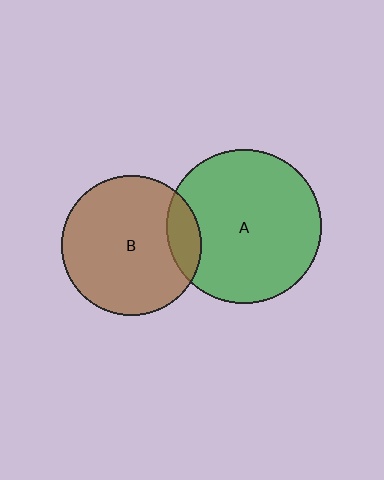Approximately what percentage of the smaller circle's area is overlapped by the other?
Approximately 15%.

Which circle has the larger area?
Circle A (green).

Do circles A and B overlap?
Yes.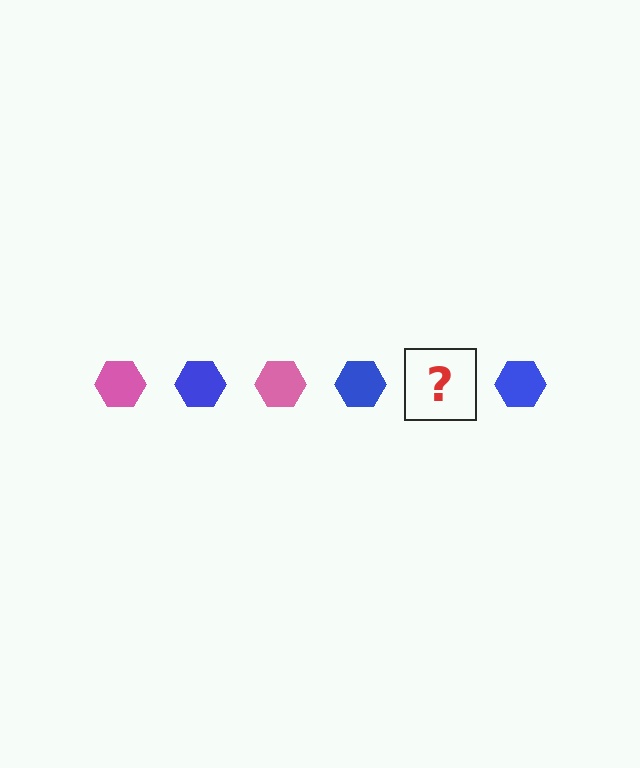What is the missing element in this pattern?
The missing element is a pink hexagon.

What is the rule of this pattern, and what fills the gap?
The rule is that the pattern cycles through pink, blue hexagons. The gap should be filled with a pink hexagon.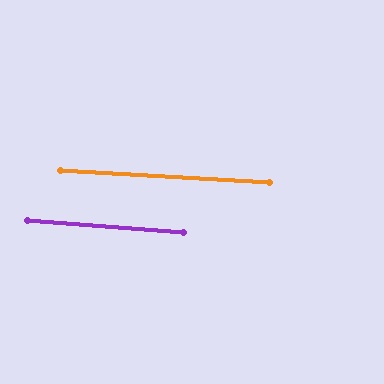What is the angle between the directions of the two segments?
Approximately 1 degree.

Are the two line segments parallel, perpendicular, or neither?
Parallel — their directions differ by only 0.8°.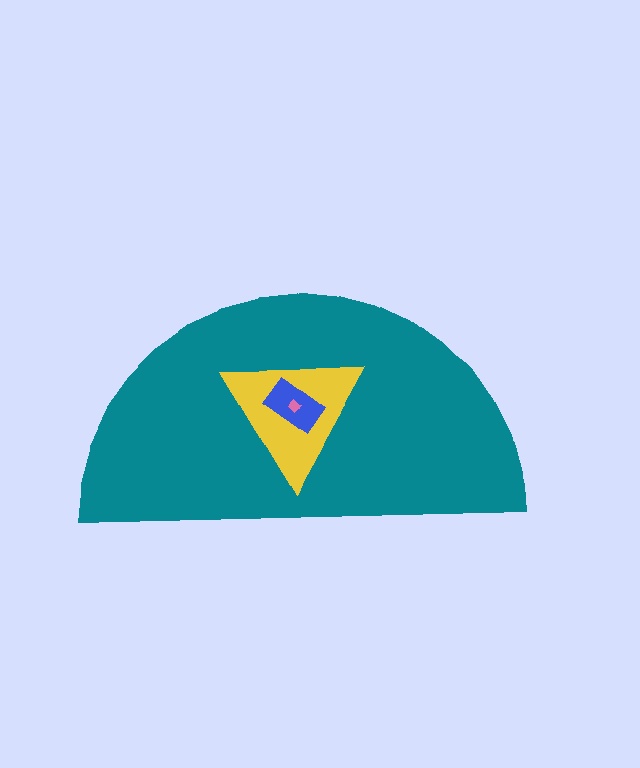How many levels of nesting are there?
4.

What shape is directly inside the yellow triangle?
The blue rectangle.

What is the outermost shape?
The teal semicircle.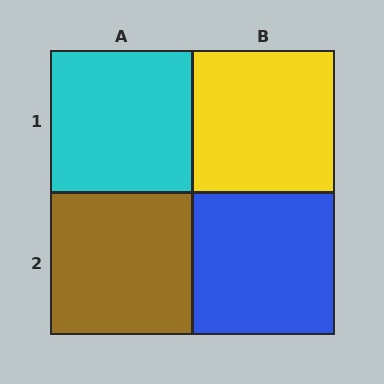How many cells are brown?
1 cell is brown.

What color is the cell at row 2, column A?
Brown.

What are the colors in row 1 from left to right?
Cyan, yellow.